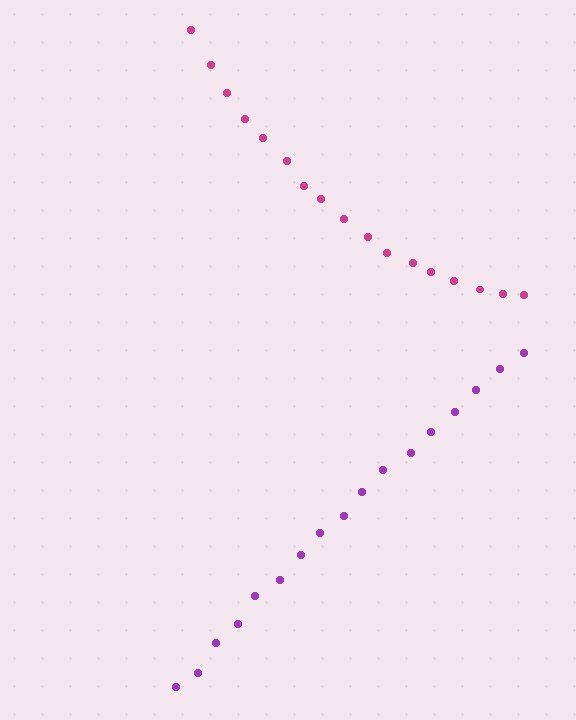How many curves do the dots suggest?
There are 2 distinct paths.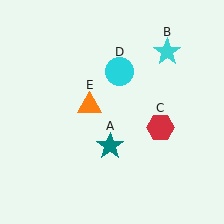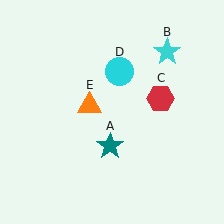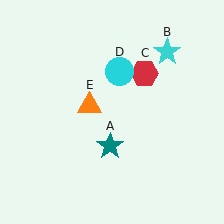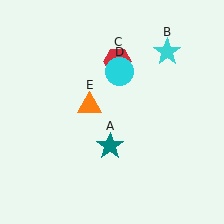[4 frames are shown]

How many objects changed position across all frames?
1 object changed position: red hexagon (object C).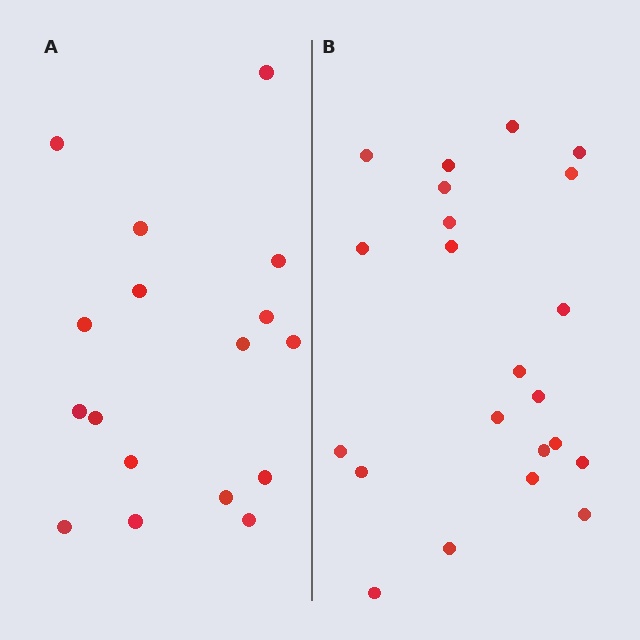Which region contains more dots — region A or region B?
Region B (the right region) has more dots.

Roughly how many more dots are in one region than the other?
Region B has about 5 more dots than region A.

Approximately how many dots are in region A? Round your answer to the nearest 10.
About 20 dots. (The exact count is 17, which rounds to 20.)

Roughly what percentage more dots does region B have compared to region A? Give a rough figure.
About 30% more.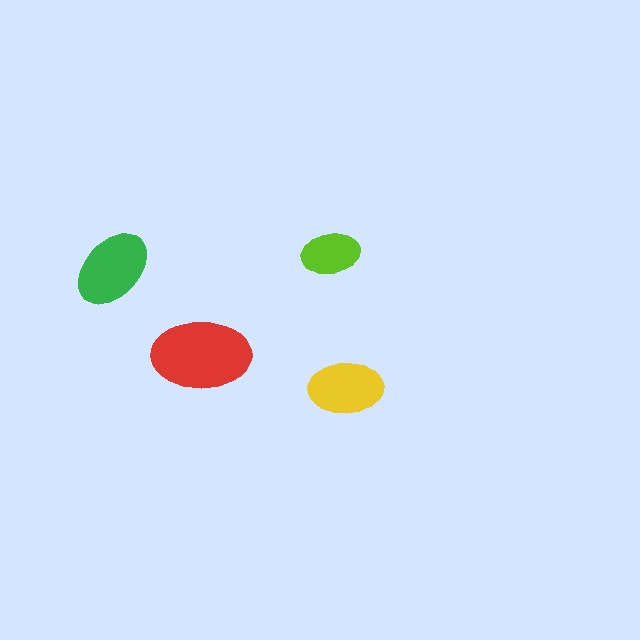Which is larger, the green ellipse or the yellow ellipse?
The green one.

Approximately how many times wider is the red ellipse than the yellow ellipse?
About 1.5 times wider.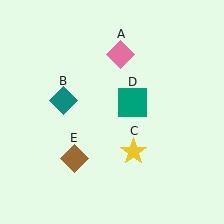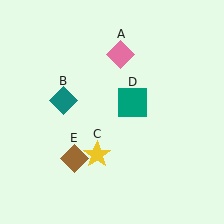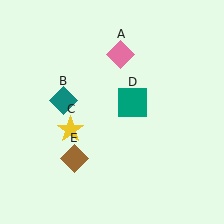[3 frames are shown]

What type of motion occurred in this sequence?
The yellow star (object C) rotated clockwise around the center of the scene.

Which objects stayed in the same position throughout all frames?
Pink diamond (object A) and teal diamond (object B) and teal square (object D) and brown diamond (object E) remained stationary.